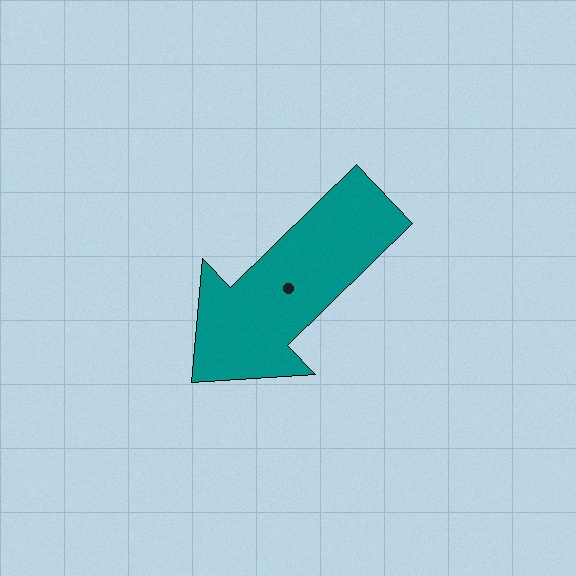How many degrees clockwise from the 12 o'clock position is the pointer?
Approximately 226 degrees.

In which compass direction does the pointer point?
Southwest.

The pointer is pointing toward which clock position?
Roughly 8 o'clock.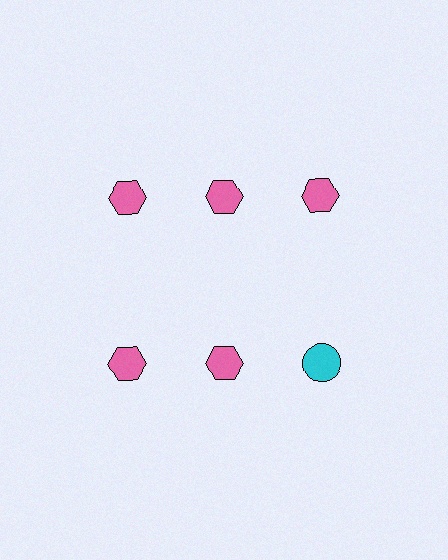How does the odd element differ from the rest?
It differs in both color (cyan instead of pink) and shape (circle instead of hexagon).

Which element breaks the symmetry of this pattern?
The cyan circle in the second row, center column breaks the symmetry. All other shapes are pink hexagons.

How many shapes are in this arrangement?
There are 6 shapes arranged in a grid pattern.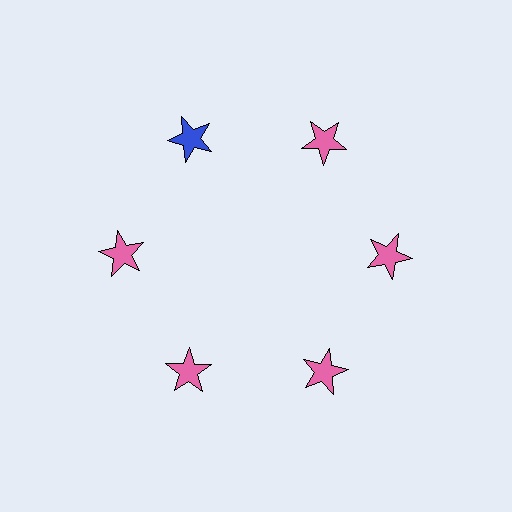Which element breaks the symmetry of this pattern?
The blue star at roughly the 11 o'clock position breaks the symmetry. All other shapes are pink stars.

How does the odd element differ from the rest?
It has a different color: blue instead of pink.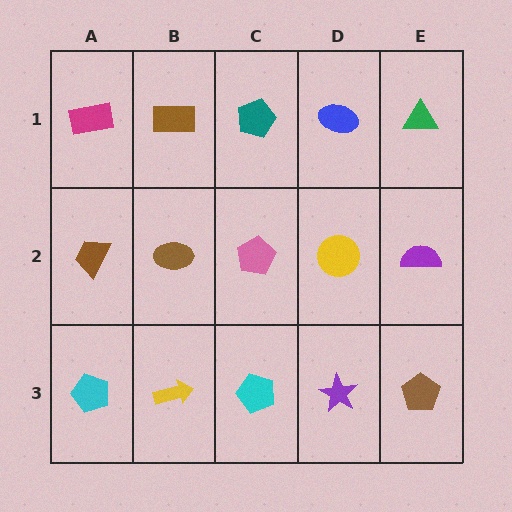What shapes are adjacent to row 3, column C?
A pink pentagon (row 2, column C), a yellow arrow (row 3, column B), a purple star (row 3, column D).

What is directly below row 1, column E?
A purple semicircle.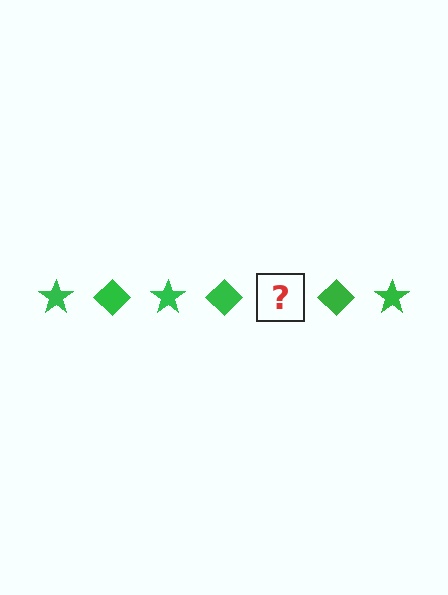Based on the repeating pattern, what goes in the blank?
The blank should be a green star.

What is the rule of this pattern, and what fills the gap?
The rule is that the pattern cycles through star, diamond shapes in green. The gap should be filled with a green star.